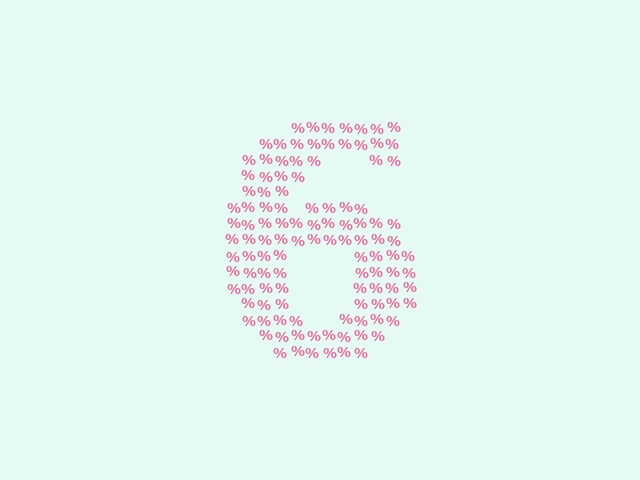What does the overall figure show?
The overall figure shows the digit 6.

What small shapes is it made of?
It is made of small percent signs.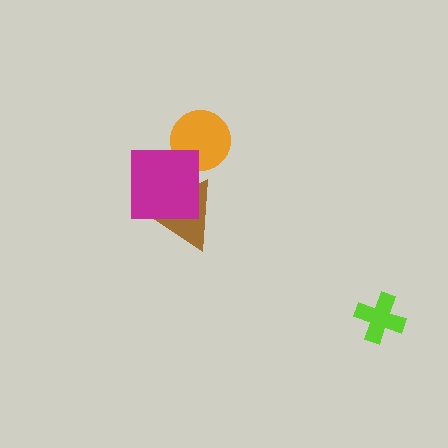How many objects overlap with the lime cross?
0 objects overlap with the lime cross.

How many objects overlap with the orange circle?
1 object overlaps with the orange circle.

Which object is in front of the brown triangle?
The magenta square is in front of the brown triangle.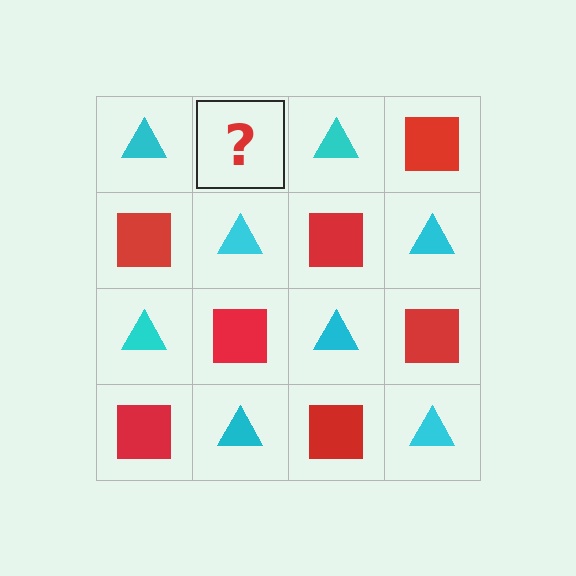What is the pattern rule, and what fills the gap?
The rule is that it alternates cyan triangle and red square in a checkerboard pattern. The gap should be filled with a red square.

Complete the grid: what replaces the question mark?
The question mark should be replaced with a red square.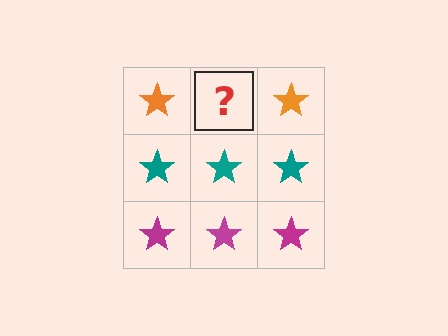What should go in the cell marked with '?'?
The missing cell should contain an orange star.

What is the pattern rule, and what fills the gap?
The rule is that each row has a consistent color. The gap should be filled with an orange star.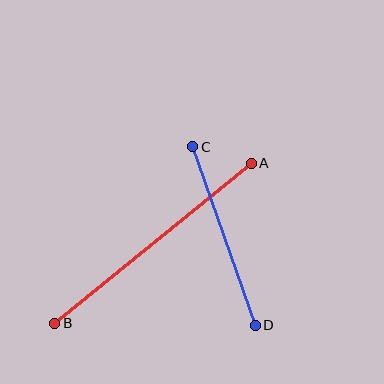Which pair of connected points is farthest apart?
Points A and B are farthest apart.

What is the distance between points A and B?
The distance is approximately 253 pixels.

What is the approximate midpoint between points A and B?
The midpoint is at approximately (153, 243) pixels.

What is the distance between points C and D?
The distance is approximately 189 pixels.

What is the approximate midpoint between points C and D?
The midpoint is at approximately (224, 236) pixels.